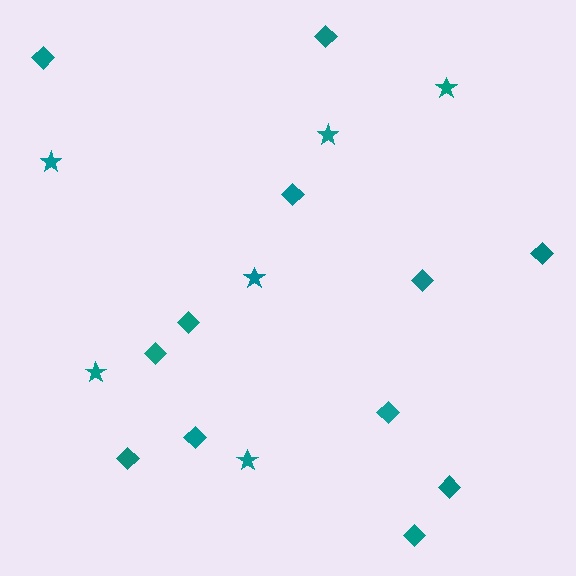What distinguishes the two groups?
There are 2 groups: one group of diamonds (12) and one group of stars (6).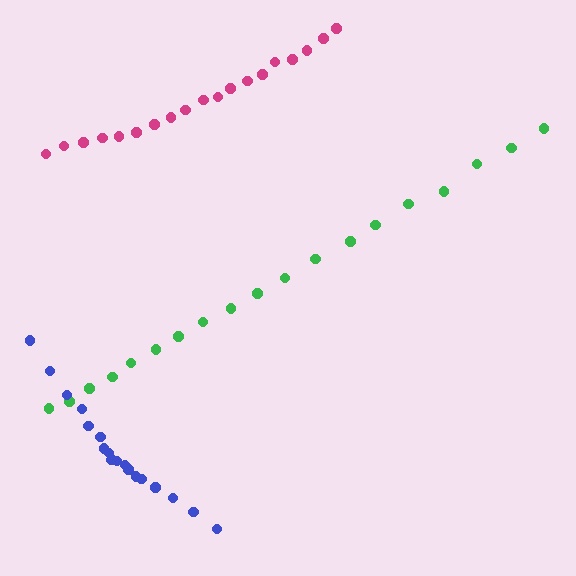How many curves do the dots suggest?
There are 3 distinct paths.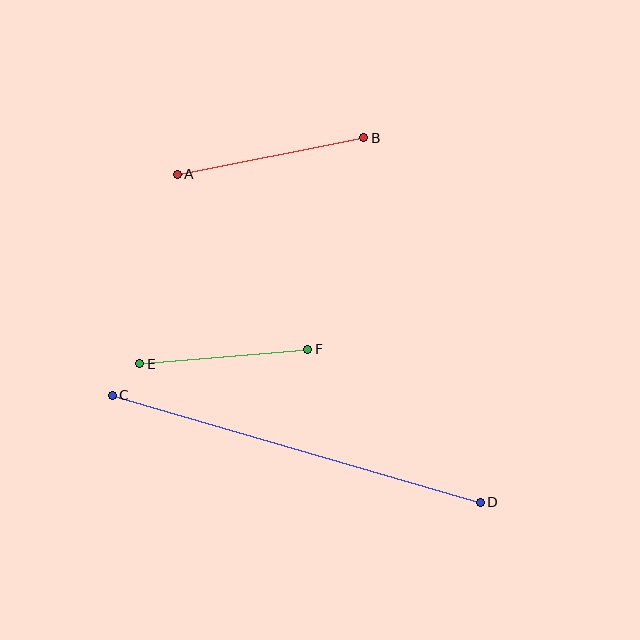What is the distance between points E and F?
The distance is approximately 168 pixels.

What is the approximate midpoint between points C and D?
The midpoint is at approximately (296, 449) pixels.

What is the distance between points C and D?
The distance is approximately 383 pixels.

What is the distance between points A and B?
The distance is approximately 190 pixels.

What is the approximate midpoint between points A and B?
The midpoint is at approximately (270, 156) pixels.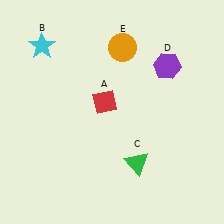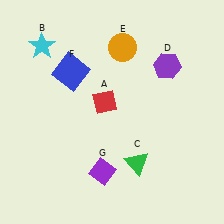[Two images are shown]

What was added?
A blue square (F), a purple diamond (G) were added in Image 2.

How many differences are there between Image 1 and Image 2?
There are 2 differences between the two images.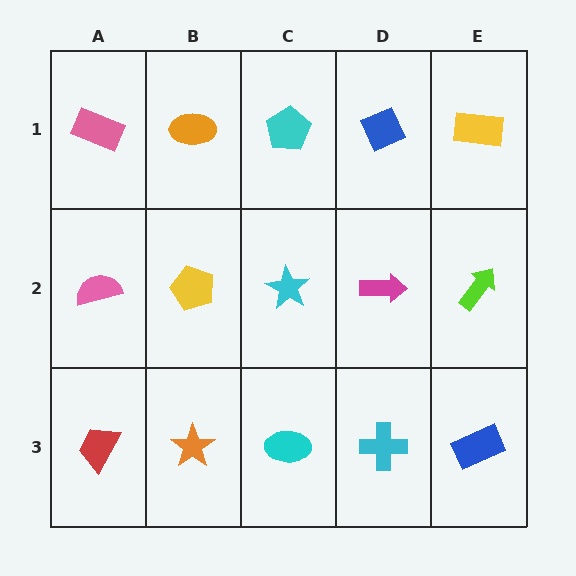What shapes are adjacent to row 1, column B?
A yellow pentagon (row 2, column B), a pink rectangle (row 1, column A), a cyan pentagon (row 1, column C).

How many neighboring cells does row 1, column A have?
2.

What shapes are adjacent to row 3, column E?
A lime arrow (row 2, column E), a cyan cross (row 3, column D).